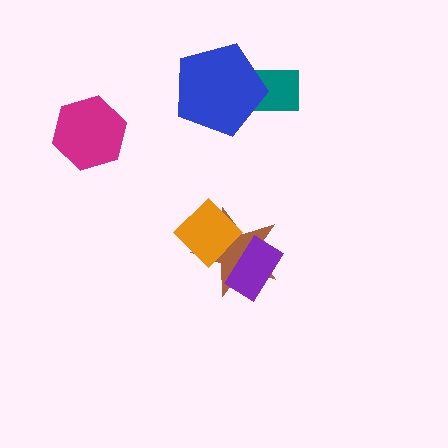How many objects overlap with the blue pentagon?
1 object overlaps with the blue pentagon.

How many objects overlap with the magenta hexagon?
0 objects overlap with the magenta hexagon.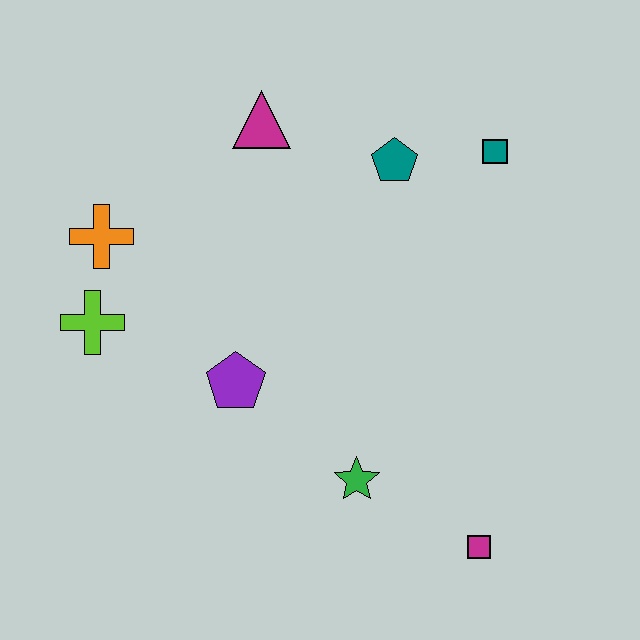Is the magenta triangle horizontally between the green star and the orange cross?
Yes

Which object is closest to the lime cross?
The orange cross is closest to the lime cross.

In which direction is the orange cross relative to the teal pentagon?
The orange cross is to the left of the teal pentagon.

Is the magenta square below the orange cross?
Yes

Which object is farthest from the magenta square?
The orange cross is farthest from the magenta square.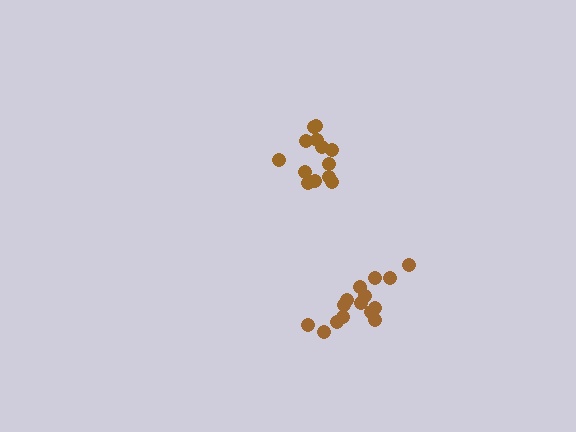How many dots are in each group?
Group 1: 13 dots, Group 2: 15 dots (28 total).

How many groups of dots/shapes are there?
There are 2 groups.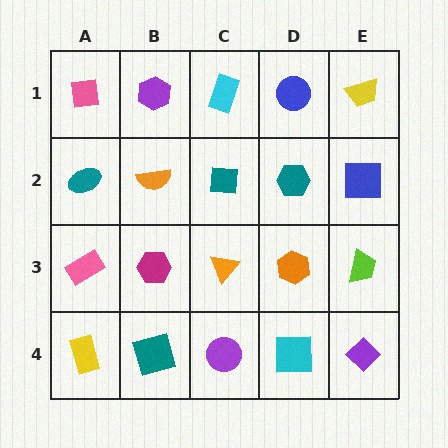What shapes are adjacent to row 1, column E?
A blue square (row 2, column E), a blue circle (row 1, column D).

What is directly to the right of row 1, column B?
A cyan rectangle.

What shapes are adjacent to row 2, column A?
A pink square (row 1, column A), a pink rectangle (row 3, column A), an orange semicircle (row 2, column B).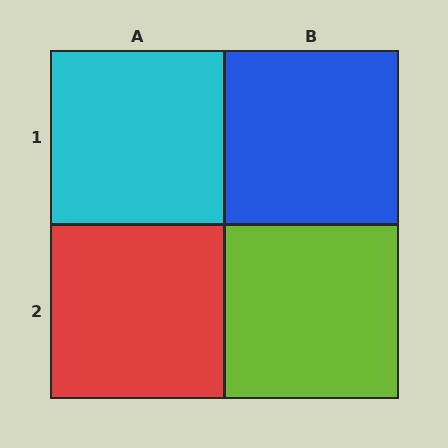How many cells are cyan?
1 cell is cyan.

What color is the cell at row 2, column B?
Lime.